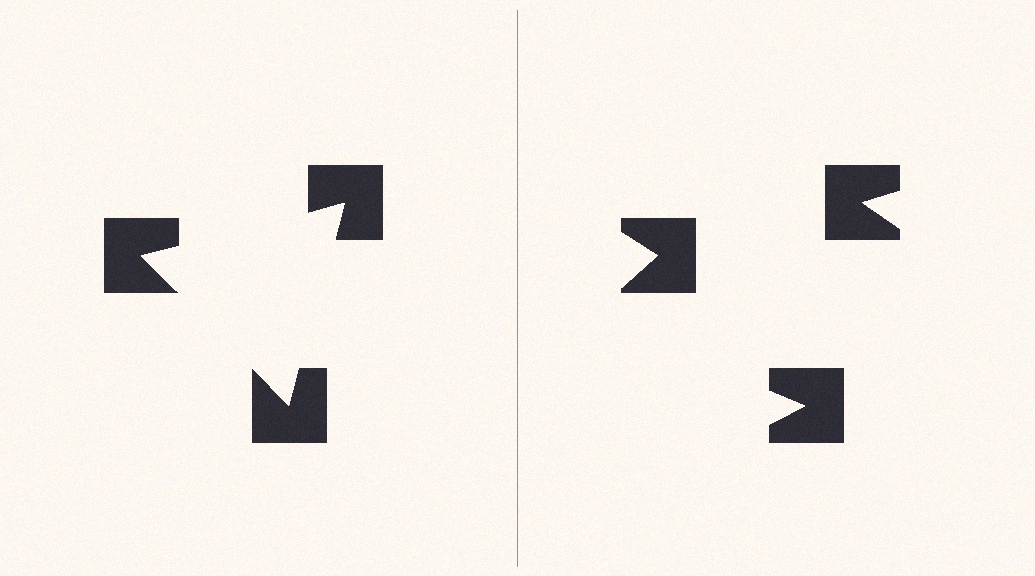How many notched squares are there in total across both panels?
6 — 3 on each side.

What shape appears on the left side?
An illusory triangle.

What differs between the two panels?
The notched squares are positioned identically on both sides; only the wedge orientations differ. On the left they align to a triangle; on the right they are misaligned.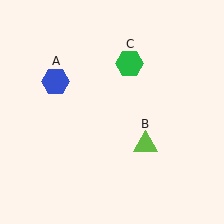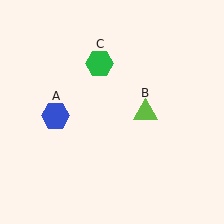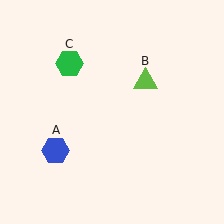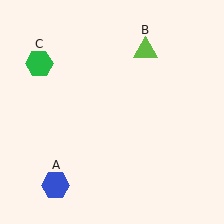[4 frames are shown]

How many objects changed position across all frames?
3 objects changed position: blue hexagon (object A), lime triangle (object B), green hexagon (object C).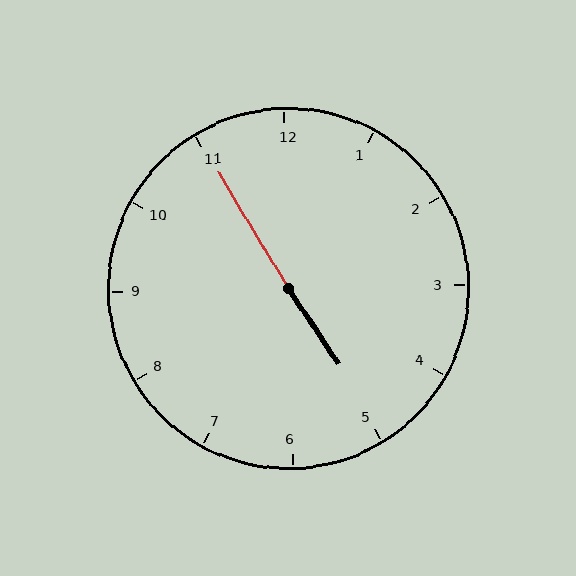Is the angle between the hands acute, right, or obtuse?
It is obtuse.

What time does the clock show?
4:55.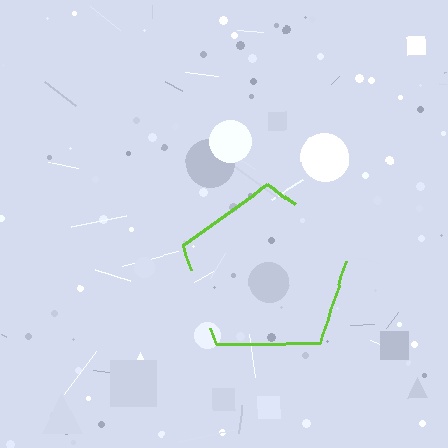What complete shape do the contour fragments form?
The contour fragments form a pentagon.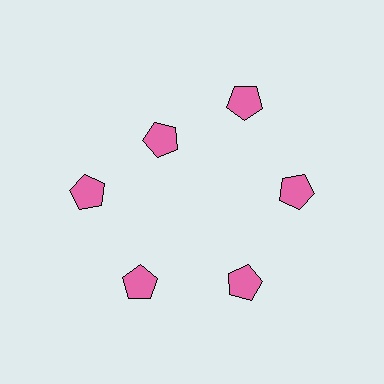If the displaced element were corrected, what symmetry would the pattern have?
It would have 6-fold rotational symmetry — the pattern would map onto itself every 60 degrees.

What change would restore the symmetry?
The symmetry would be restored by moving it outward, back onto the ring so that all 6 pentagons sit at equal angles and equal distance from the center.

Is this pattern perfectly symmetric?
No. The 6 pink pentagons are arranged in a ring, but one element near the 11 o'clock position is pulled inward toward the center, breaking the 6-fold rotational symmetry.